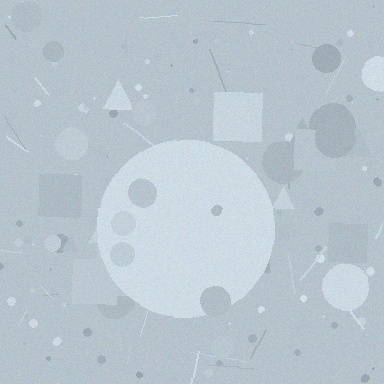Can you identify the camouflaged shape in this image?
The camouflaged shape is a circle.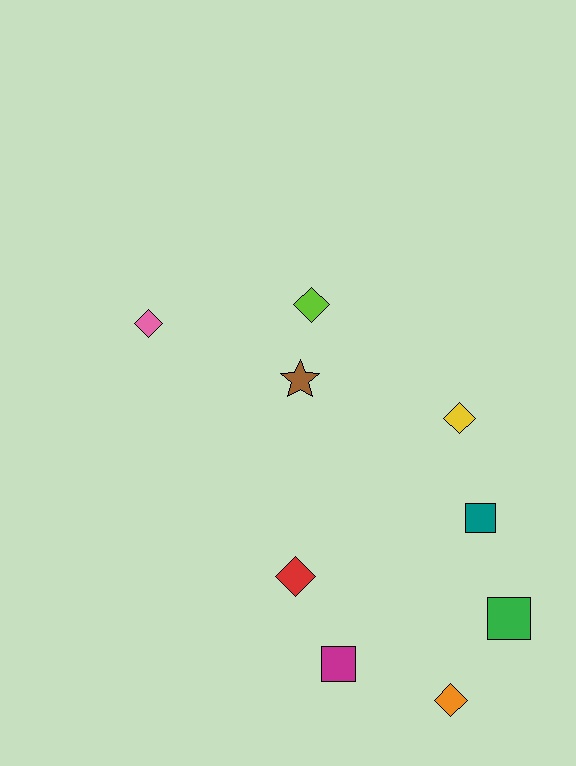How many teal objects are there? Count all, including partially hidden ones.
There is 1 teal object.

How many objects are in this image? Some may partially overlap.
There are 9 objects.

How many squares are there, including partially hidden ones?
There are 3 squares.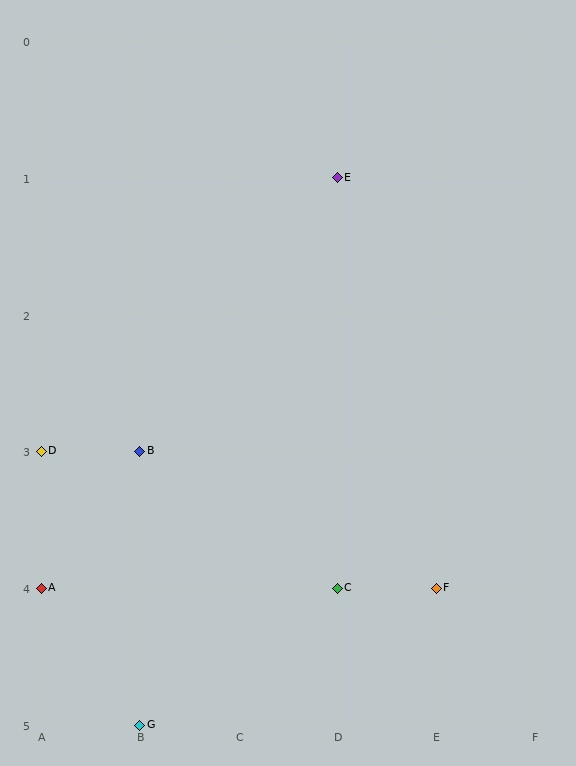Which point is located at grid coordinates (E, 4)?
Point F is at (E, 4).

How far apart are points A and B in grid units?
Points A and B are 1 column and 1 row apart (about 1.4 grid units diagonally).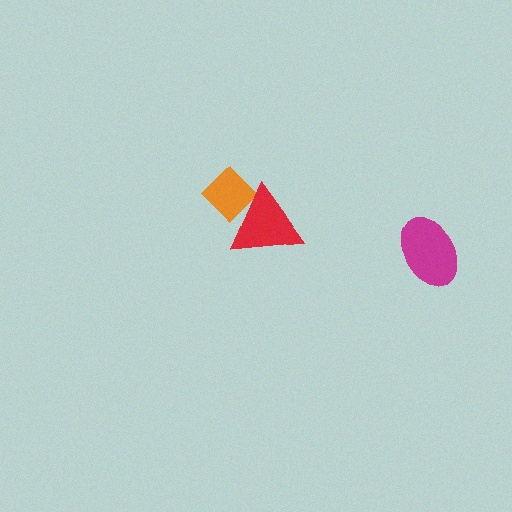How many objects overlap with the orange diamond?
1 object overlaps with the orange diamond.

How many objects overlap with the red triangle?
1 object overlaps with the red triangle.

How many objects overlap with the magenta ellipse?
0 objects overlap with the magenta ellipse.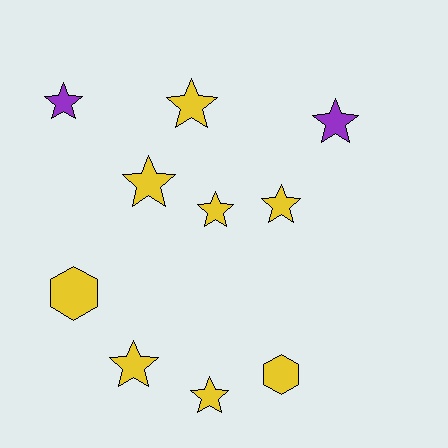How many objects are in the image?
There are 10 objects.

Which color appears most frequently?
Yellow, with 8 objects.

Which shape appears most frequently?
Star, with 8 objects.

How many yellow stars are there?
There are 6 yellow stars.